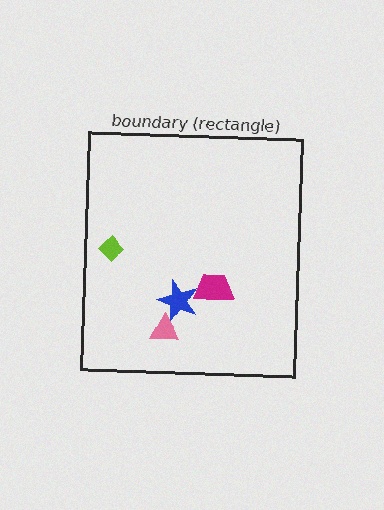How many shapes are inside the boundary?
4 inside, 0 outside.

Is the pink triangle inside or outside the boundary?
Inside.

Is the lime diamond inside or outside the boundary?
Inside.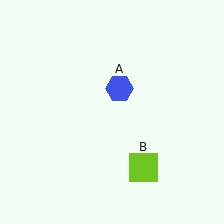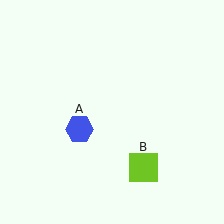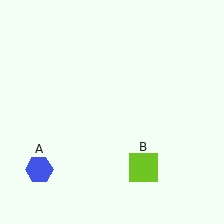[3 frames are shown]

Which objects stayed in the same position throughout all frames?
Lime square (object B) remained stationary.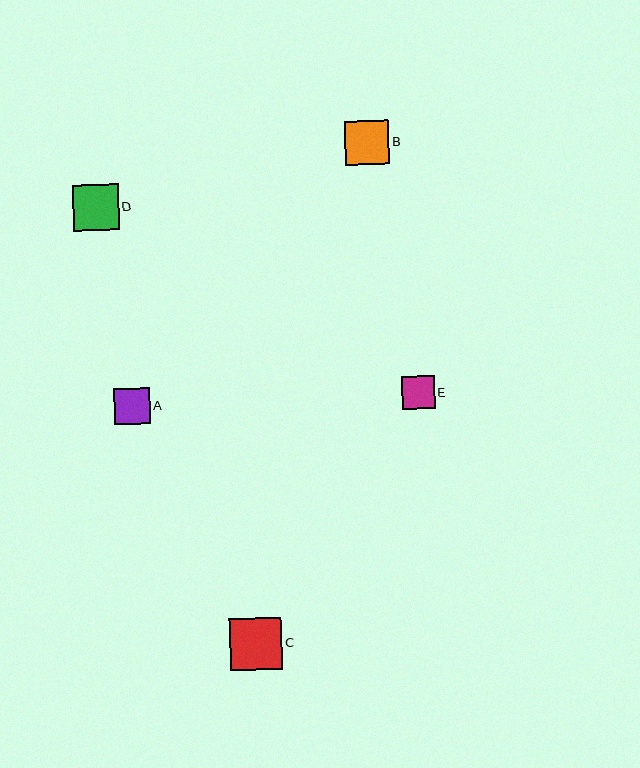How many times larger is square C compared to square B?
Square C is approximately 1.2 times the size of square B.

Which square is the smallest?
Square E is the smallest with a size of approximately 33 pixels.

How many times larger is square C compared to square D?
Square C is approximately 1.1 times the size of square D.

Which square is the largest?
Square C is the largest with a size of approximately 52 pixels.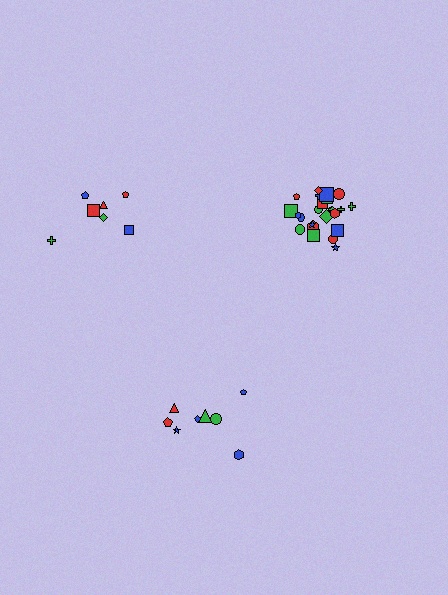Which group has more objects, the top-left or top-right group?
The top-right group.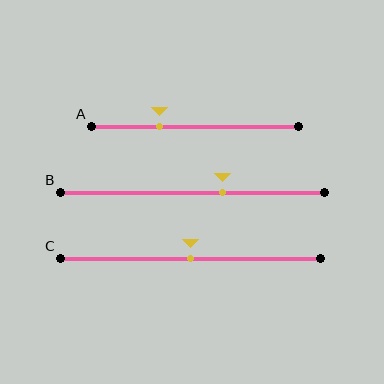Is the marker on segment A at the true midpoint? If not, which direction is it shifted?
No, the marker on segment A is shifted to the left by about 17% of the segment length.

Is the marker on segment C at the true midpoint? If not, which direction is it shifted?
Yes, the marker on segment C is at the true midpoint.